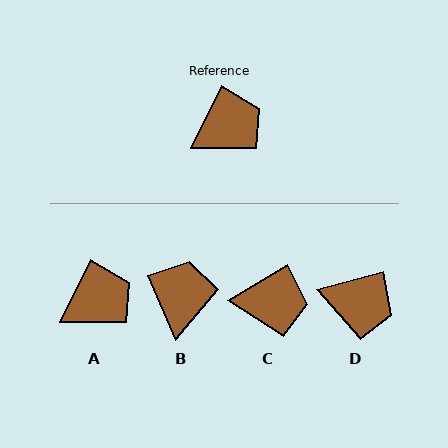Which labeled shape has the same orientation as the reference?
A.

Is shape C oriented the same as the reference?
No, it is off by about 33 degrees.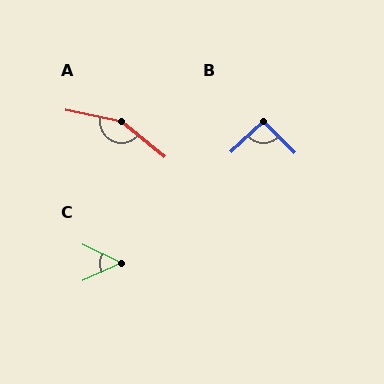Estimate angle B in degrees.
Approximately 93 degrees.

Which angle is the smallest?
C, at approximately 51 degrees.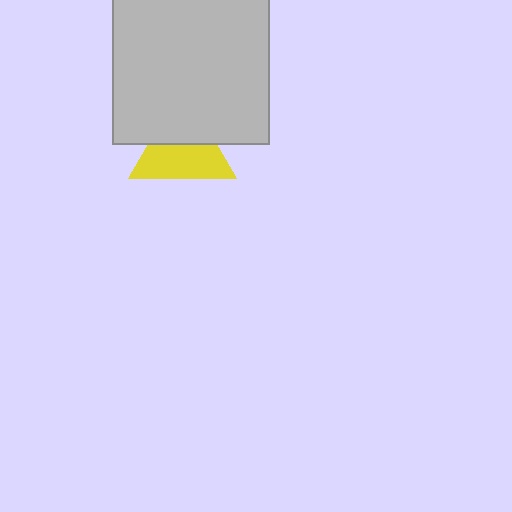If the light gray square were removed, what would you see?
You would see the complete yellow triangle.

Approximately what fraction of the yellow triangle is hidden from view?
Roughly 41% of the yellow triangle is hidden behind the light gray square.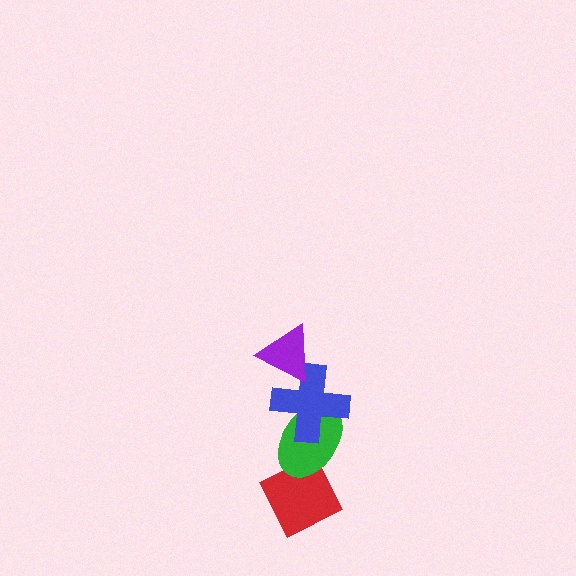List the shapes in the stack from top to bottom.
From top to bottom: the purple triangle, the blue cross, the green ellipse, the red diamond.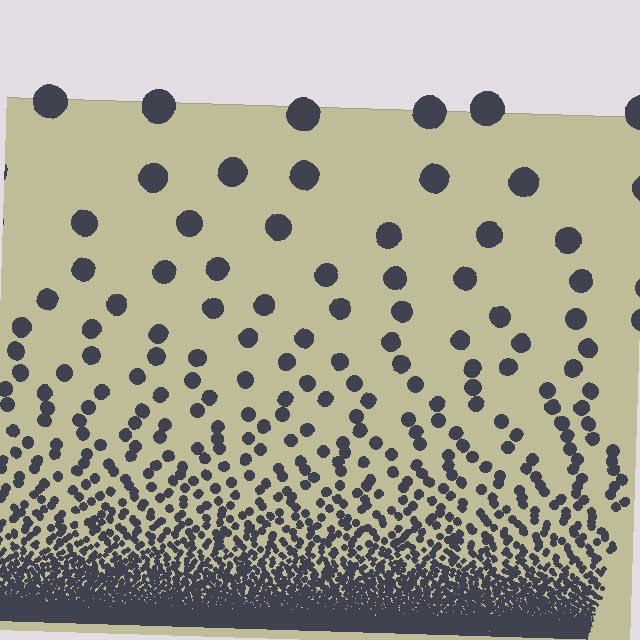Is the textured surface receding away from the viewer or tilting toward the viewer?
The surface appears to tilt toward the viewer. Texture elements get larger and sparser toward the top.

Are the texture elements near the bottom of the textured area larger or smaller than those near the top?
Smaller. The gradient is inverted — elements near the bottom are smaller and denser.